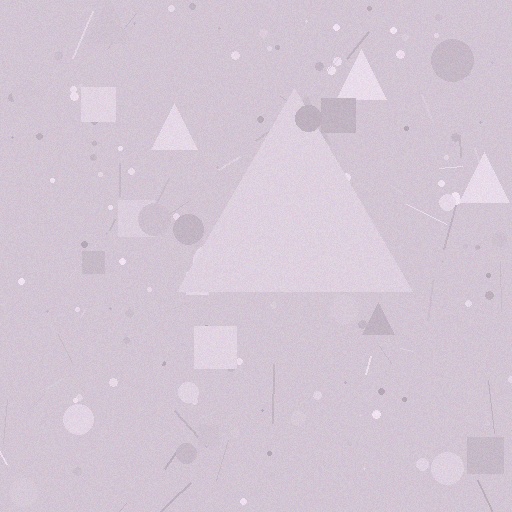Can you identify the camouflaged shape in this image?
The camouflaged shape is a triangle.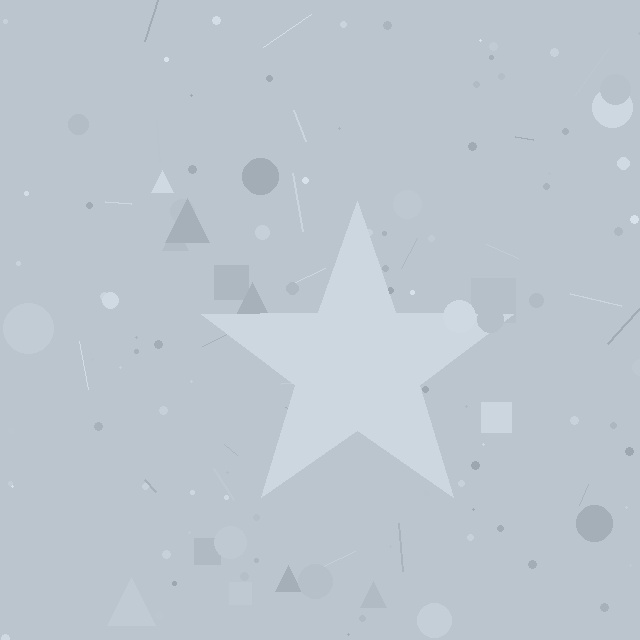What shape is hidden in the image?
A star is hidden in the image.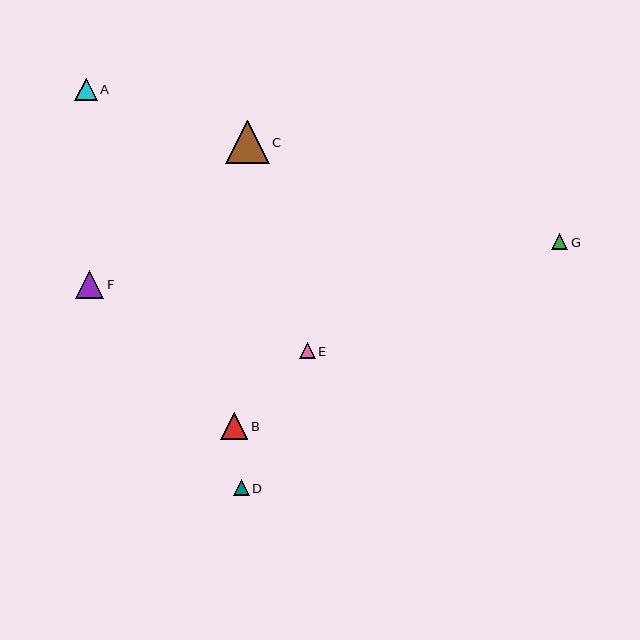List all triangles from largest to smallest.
From largest to smallest: C, F, B, A, D, G, E.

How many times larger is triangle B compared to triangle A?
Triangle B is approximately 1.2 times the size of triangle A.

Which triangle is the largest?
Triangle C is the largest with a size of approximately 44 pixels.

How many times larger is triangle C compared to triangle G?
Triangle C is approximately 2.7 times the size of triangle G.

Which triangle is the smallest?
Triangle E is the smallest with a size of approximately 16 pixels.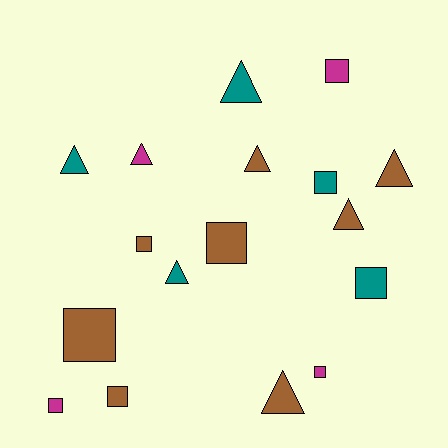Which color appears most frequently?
Brown, with 8 objects.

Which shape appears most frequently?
Square, with 9 objects.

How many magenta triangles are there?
There is 1 magenta triangle.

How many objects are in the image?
There are 17 objects.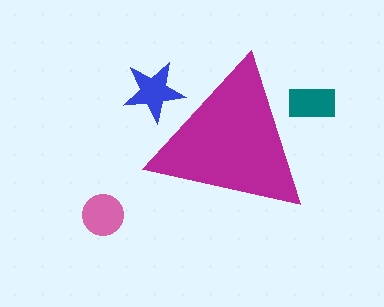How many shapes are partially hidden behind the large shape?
2 shapes are partially hidden.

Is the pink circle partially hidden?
No, the pink circle is fully visible.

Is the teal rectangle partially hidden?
Yes, the teal rectangle is partially hidden behind the magenta triangle.